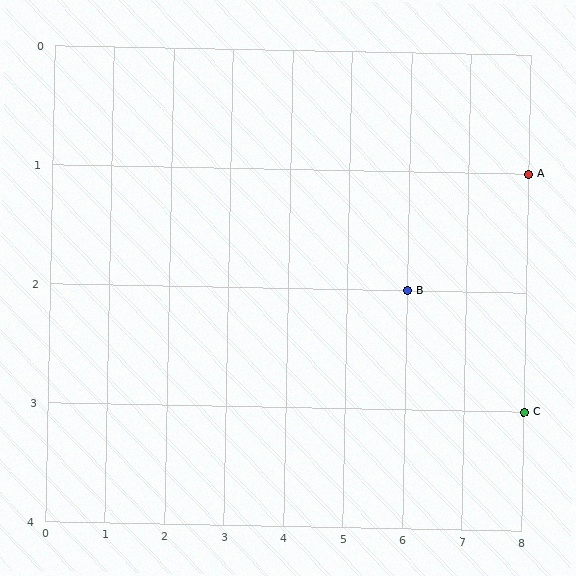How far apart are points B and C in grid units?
Points B and C are 2 columns and 1 row apart (about 2.2 grid units diagonally).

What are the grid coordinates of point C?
Point C is at grid coordinates (8, 3).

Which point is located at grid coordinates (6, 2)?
Point B is at (6, 2).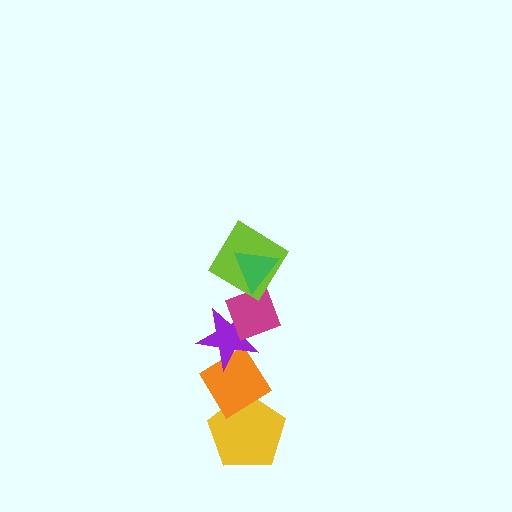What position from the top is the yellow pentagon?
The yellow pentagon is 6th from the top.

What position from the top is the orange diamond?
The orange diamond is 5th from the top.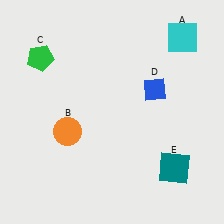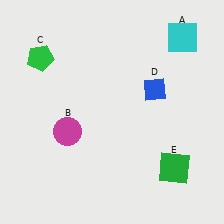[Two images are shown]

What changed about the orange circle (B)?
In Image 1, B is orange. In Image 2, it changed to magenta.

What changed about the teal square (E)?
In Image 1, E is teal. In Image 2, it changed to green.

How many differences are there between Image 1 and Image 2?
There are 2 differences between the two images.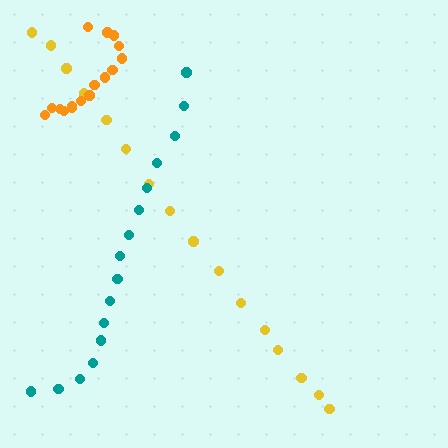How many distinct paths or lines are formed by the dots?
There are 3 distinct paths.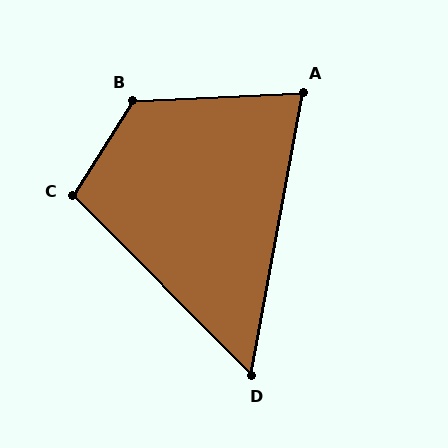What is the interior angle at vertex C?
Approximately 103 degrees (obtuse).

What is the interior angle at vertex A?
Approximately 77 degrees (acute).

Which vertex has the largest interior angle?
B, at approximately 125 degrees.